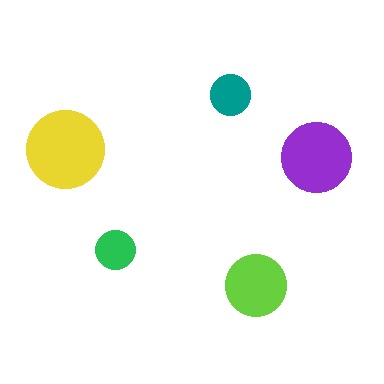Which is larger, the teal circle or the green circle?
The teal one.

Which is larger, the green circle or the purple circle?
The purple one.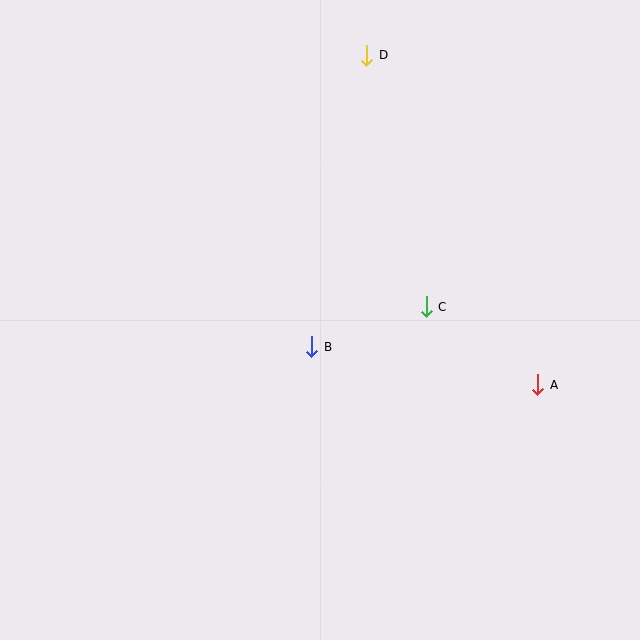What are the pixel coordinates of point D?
Point D is at (367, 55).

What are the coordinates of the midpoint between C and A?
The midpoint between C and A is at (482, 346).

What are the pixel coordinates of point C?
Point C is at (426, 307).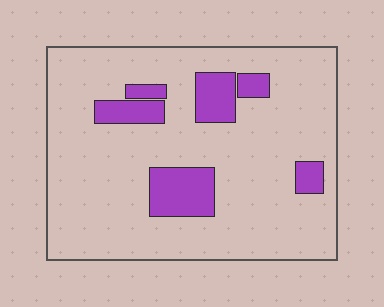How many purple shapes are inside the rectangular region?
6.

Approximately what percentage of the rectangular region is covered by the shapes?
Approximately 15%.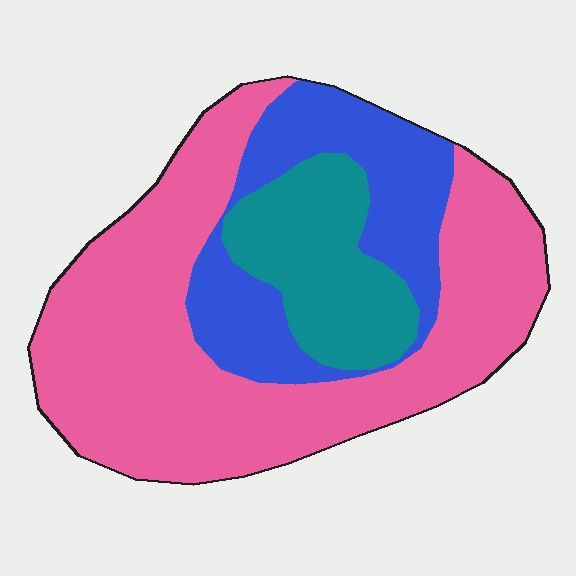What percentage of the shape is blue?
Blue takes up about one quarter (1/4) of the shape.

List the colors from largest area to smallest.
From largest to smallest: pink, blue, teal.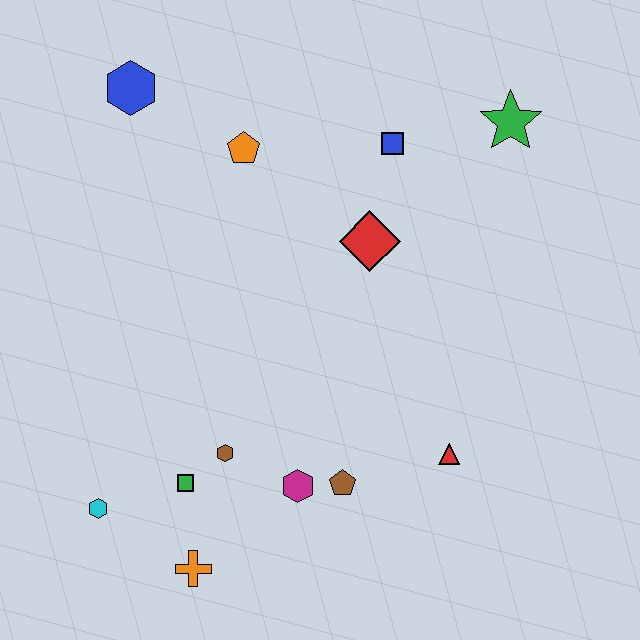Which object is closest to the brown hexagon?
The green square is closest to the brown hexagon.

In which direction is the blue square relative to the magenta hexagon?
The blue square is above the magenta hexagon.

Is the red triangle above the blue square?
No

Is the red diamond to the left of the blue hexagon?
No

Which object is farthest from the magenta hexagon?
The blue hexagon is farthest from the magenta hexagon.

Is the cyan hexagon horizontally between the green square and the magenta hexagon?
No